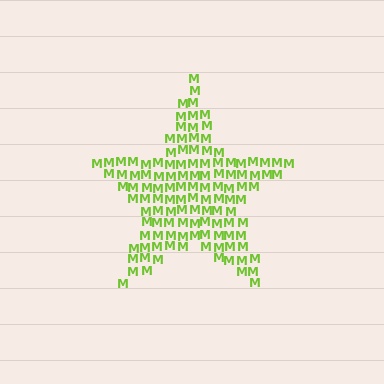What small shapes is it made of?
It is made of small letter M's.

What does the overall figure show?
The overall figure shows a star.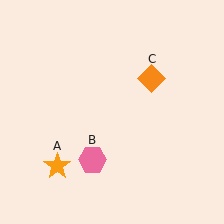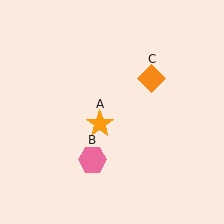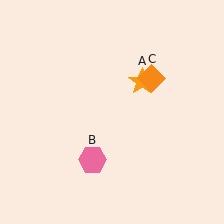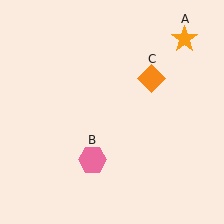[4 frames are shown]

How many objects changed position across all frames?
1 object changed position: orange star (object A).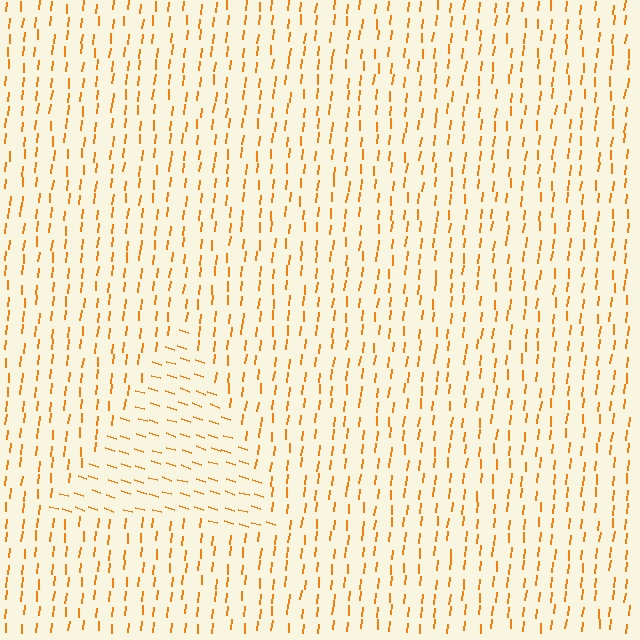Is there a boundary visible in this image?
Yes, there is a texture boundary formed by a change in line orientation.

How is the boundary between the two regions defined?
The boundary is defined purely by a change in line orientation (approximately 78 degrees difference). All lines are the same color and thickness.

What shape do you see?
I see a triangle.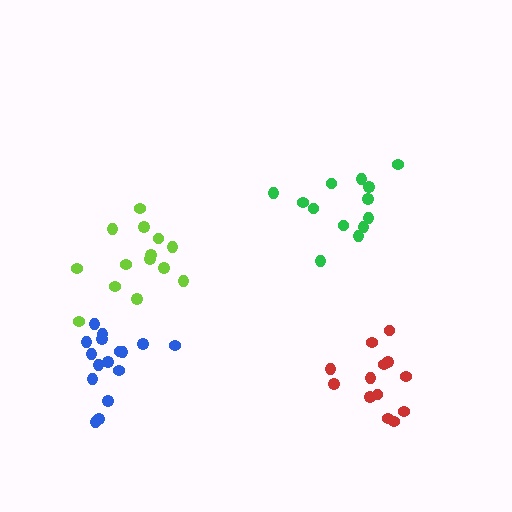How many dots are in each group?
Group 1: 14 dots, Group 2: 13 dots, Group 3: 13 dots, Group 4: 16 dots (56 total).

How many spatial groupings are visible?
There are 4 spatial groupings.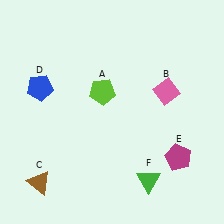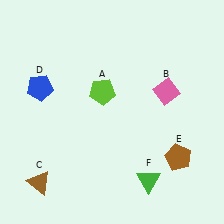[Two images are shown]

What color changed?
The pentagon (E) changed from magenta in Image 1 to brown in Image 2.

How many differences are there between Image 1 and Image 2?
There is 1 difference between the two images.